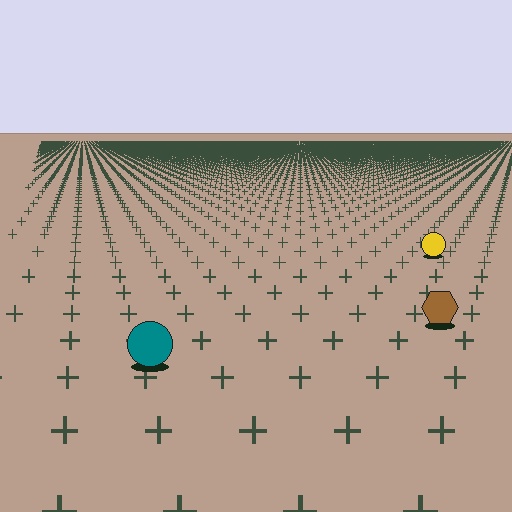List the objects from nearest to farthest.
From nearest to farthest: the teal circle, the brown hexagon, the yellow circle.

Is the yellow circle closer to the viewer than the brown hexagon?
No. The brown hexagon is closer — you can tell from the texture gradient: the ground texture is coarser near it.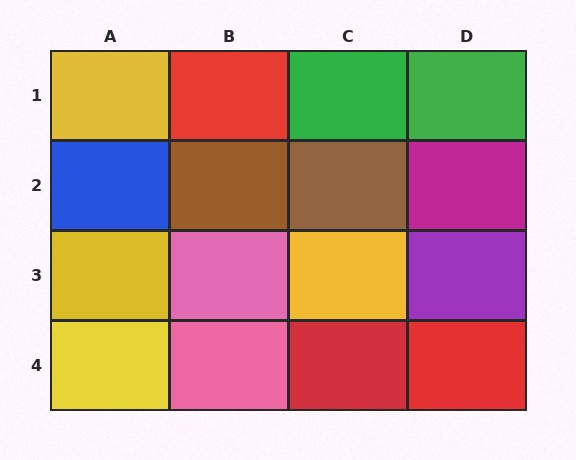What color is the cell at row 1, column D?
Green.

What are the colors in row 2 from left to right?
Blue, brown, brown, magenta.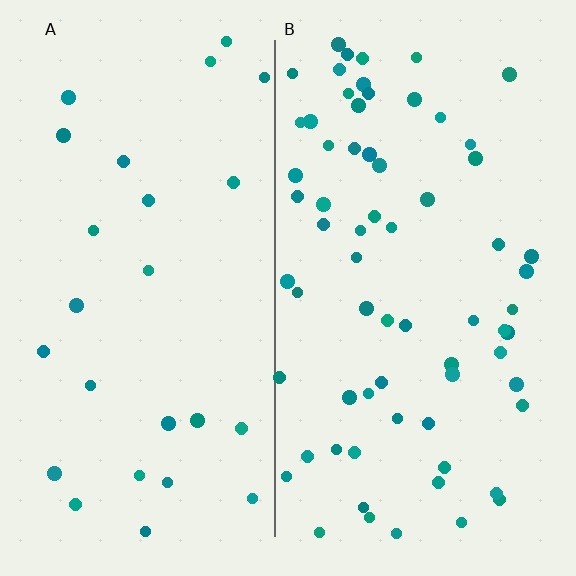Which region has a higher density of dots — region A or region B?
B (the right).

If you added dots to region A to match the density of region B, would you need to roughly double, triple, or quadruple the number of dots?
Approximately triple.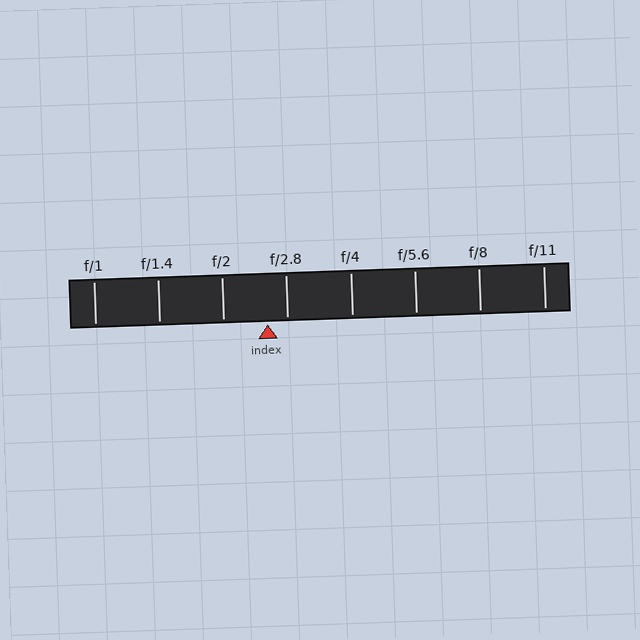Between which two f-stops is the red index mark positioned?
The index mark is between f/2 and f/2.8.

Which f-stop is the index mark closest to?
The index mark is closest to f/2.8.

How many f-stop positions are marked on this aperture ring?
There are 8 f-stop positions marked.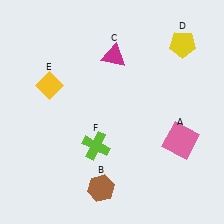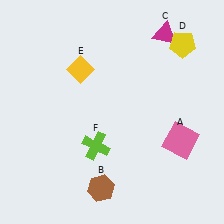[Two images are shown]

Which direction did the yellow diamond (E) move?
The yellow diamond (E) moved right.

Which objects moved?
The objects that moved are: the magenta triangle (C), the yellow diamond (E).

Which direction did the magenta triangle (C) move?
The magenta triangle (C) moved right.